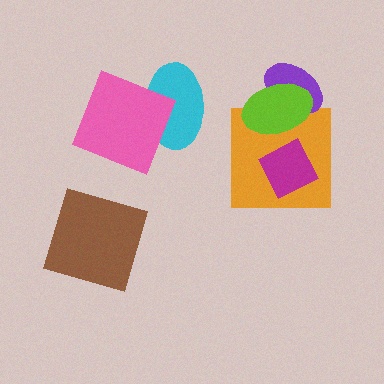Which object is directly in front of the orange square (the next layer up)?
The magenta diamond is directly in front of the orange square.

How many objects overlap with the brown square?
0 objects overlap with the brown square.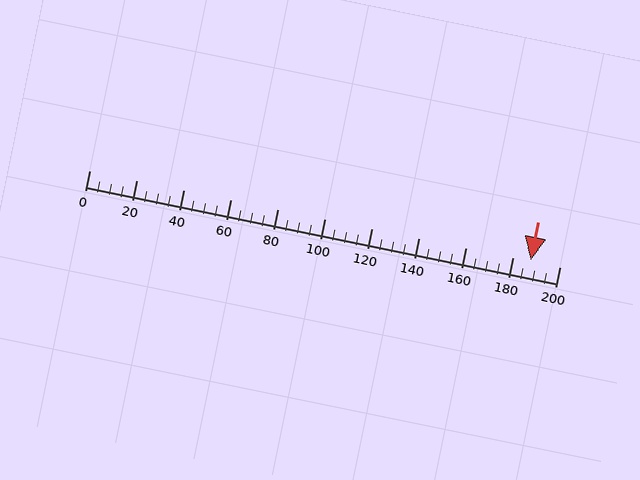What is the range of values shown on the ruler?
The ruler shows values from 0 to 200.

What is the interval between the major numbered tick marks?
The major tick marks are spaced 20 units apart.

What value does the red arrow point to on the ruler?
The red arrow points to approximately 188.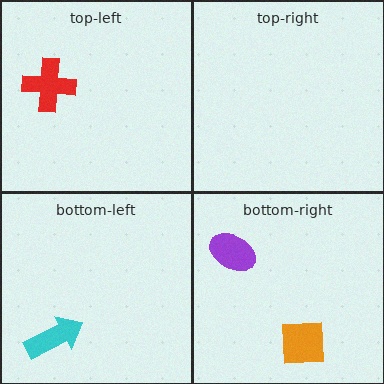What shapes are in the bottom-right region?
The purple ellipse, the orange square.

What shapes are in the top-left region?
The red cross.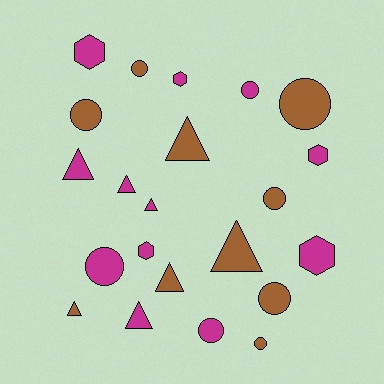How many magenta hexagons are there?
There are 5 magenta hexagons.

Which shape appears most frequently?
Circle, with 9 objects.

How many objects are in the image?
There are 22 objects.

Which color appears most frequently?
Magenta, with 12 objects.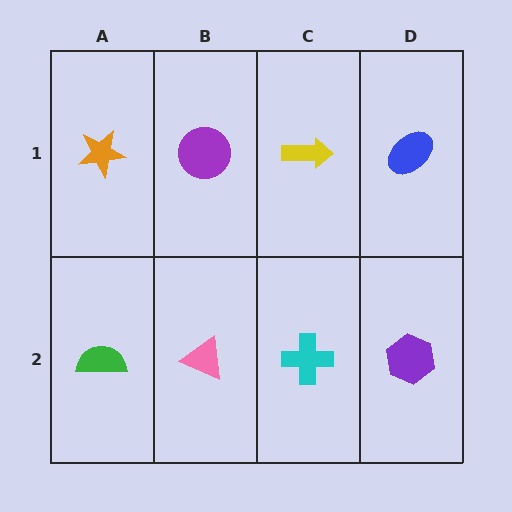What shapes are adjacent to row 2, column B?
A purple circle (row 1, column B), a green semicircle (row 2, column A), a cyan cross (row 2, column C).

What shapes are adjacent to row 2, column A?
An orange star (row 1, column A), a pink triangle (row 2, column B).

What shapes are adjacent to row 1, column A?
A green semicircle (row 2, column A), a purple circle (row 1, column B).